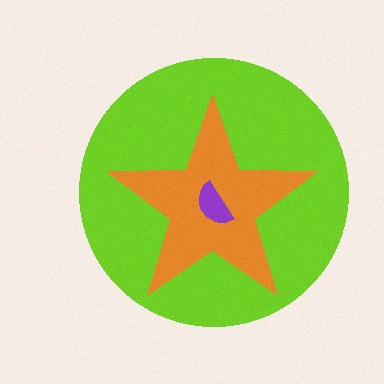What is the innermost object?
The purple semicircle.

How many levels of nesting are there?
3.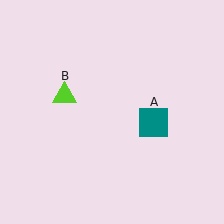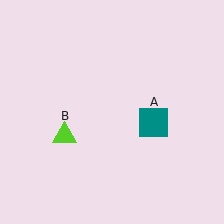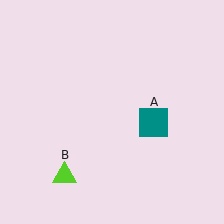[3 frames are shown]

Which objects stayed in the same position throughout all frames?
Teal square (object A) remained stationary.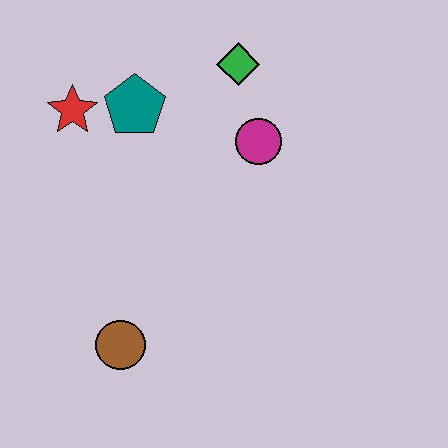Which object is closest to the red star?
The teal pentagon is closest to the red star.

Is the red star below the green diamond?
Yes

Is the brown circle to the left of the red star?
No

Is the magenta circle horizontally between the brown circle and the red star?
No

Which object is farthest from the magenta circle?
The brown circle is farthest from the magenta circle.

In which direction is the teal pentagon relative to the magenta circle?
The teal pentagon is to the left of the magenta circle.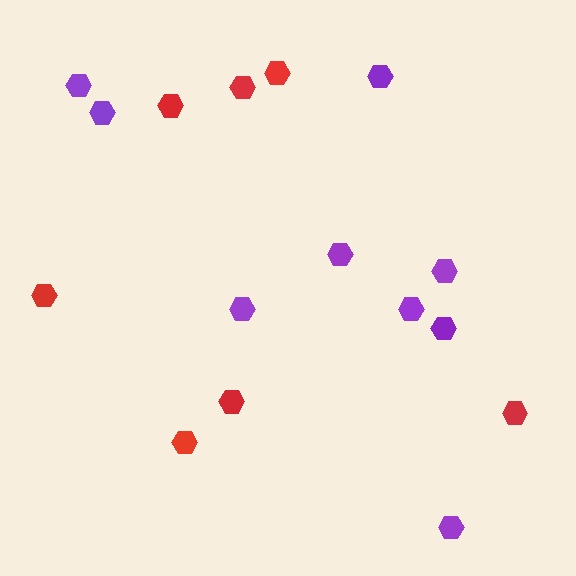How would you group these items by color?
There are 2 groups: one group of purple hexagons (9) and one group of red hexagons (7).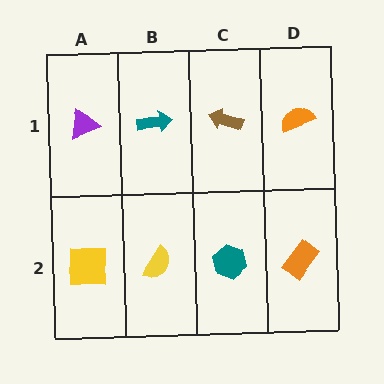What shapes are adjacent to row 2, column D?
An orange semicircle (row 1, column D), a teal hexagon (row 2, column C).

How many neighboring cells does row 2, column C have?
3.